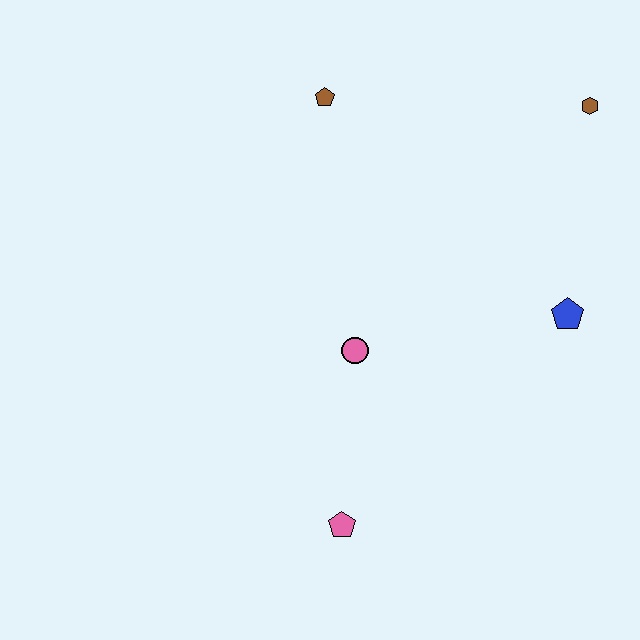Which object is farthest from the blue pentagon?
The brown pentagon is farthest from the blue pentagon.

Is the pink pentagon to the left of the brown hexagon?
Yes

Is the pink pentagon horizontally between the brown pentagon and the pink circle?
Yes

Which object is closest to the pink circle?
The pink pentagon is closest to the pink circle.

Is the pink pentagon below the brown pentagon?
Yes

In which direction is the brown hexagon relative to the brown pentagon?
The brown hexagon is to the right of the brown pentagon.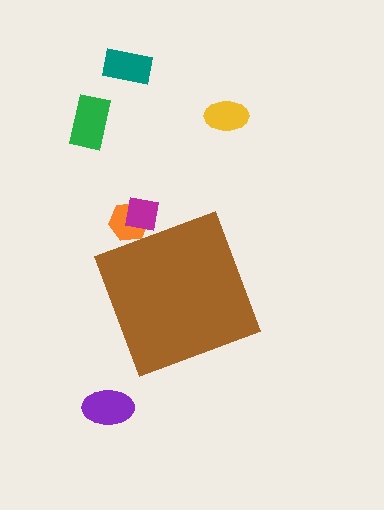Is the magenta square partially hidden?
Yes, the magenta square is partially hidden behind the brown diamond.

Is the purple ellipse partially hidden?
No, the purple ellipse is fully visible.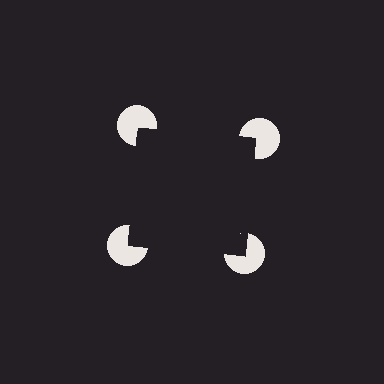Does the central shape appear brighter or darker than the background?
It typically appears slightly darker than the background, even though no actual brightness change is drawn.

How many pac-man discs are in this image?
There are 4 — one at each vertex of the illusory square.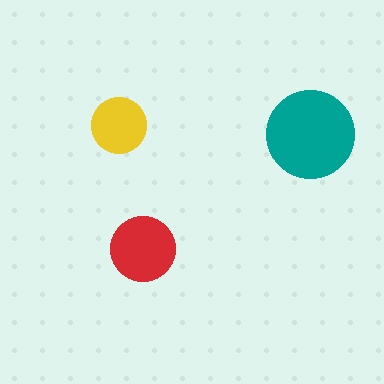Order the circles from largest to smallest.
the teal one, the red one, the yellow one.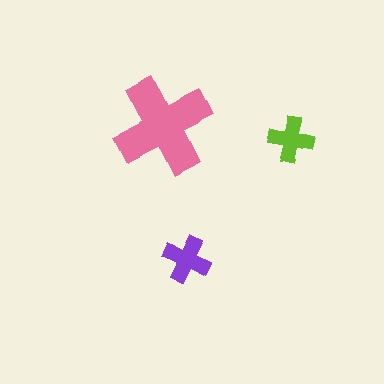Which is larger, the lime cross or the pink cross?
The pink one.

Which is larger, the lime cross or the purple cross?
The purple one.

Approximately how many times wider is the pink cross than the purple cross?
About 2 times wider.